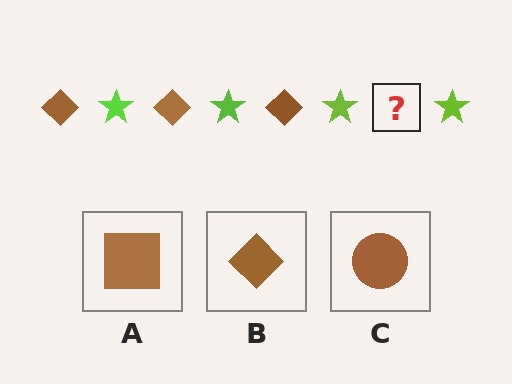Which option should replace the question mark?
Option B.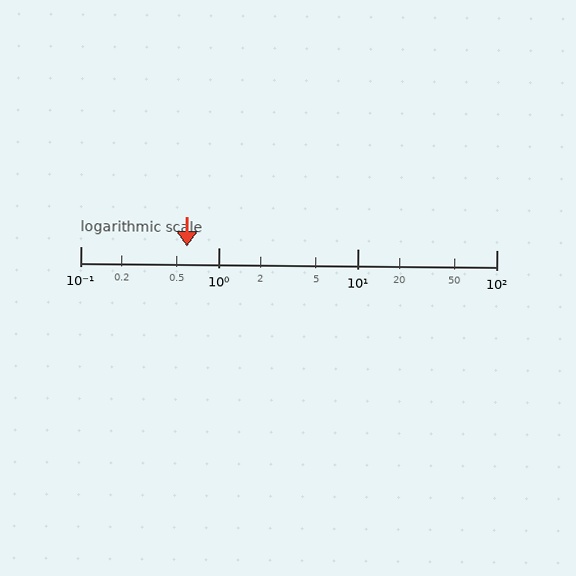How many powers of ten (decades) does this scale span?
The scale spans 3 decades, from 0.1 to 100.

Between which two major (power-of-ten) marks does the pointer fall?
The pointer is between 0.1 and 1.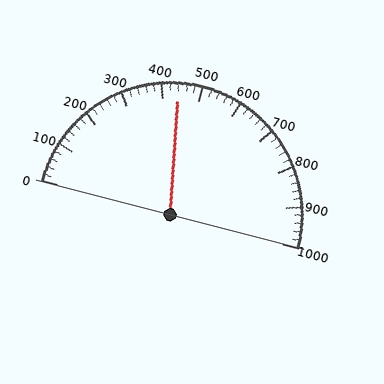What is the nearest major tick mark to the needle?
The nearest major tick mark is 400.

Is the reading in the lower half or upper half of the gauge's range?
The reading is in the lower half of the range (0 to 1000).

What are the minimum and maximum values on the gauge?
The gauge ranges from 0 to 1000.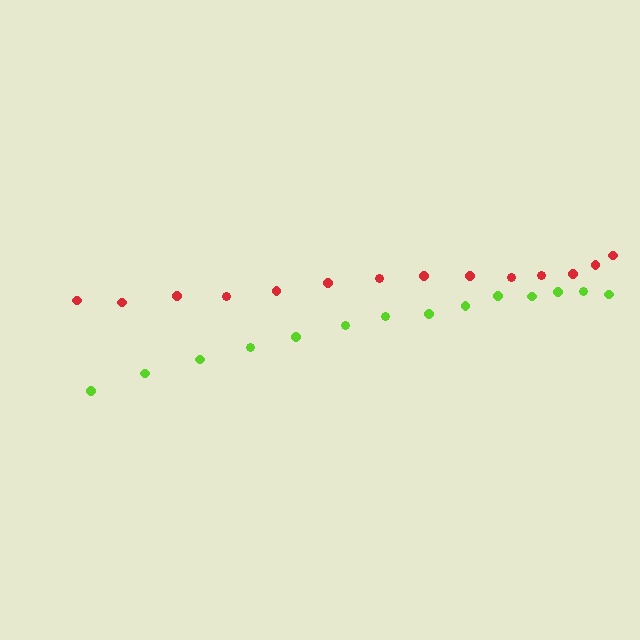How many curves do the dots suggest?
There are 2 distinct paths.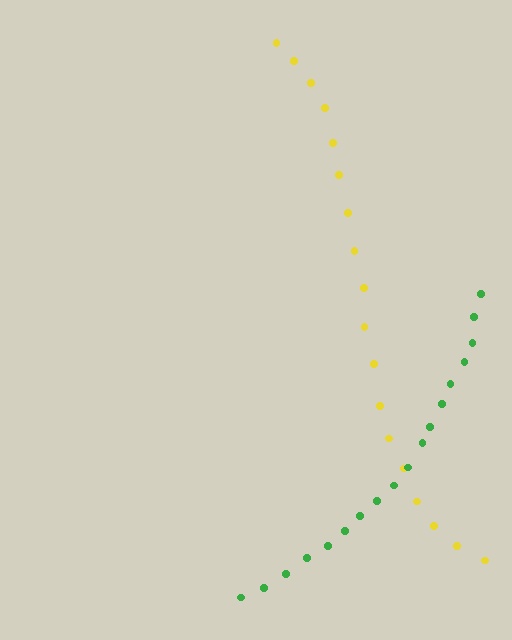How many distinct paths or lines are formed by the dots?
There are 2 distinct paths.